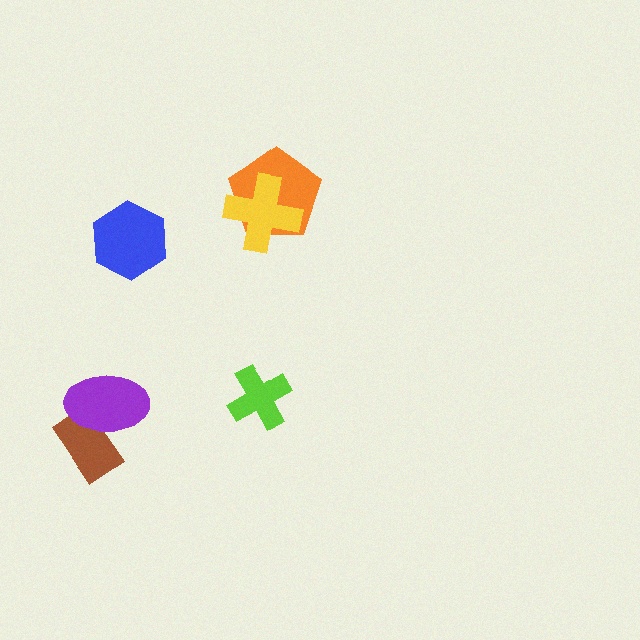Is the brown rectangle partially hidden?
Yes, it is partially covered by another shape.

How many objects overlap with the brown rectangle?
1 object overlaps with the brown rectangle.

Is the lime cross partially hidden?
No, no other shape covers it.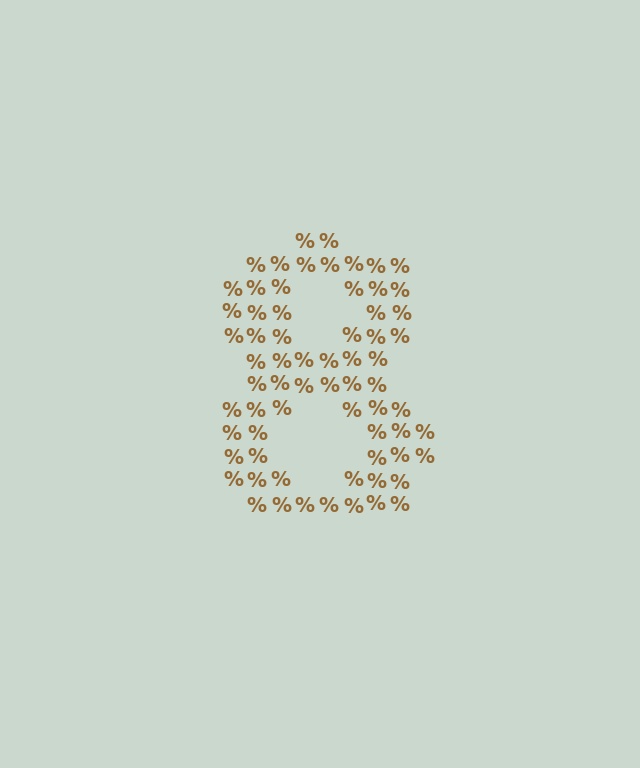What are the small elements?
The small elements are percent signs.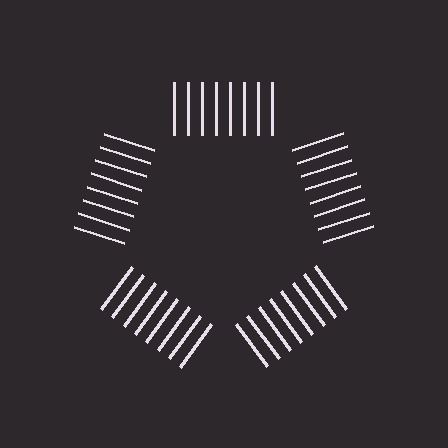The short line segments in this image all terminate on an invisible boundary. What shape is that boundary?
An illusory pentagon — the line segments terminate on its edges but no continuous stroke is drawn.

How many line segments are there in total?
40 — 8 along each of the 5 edges.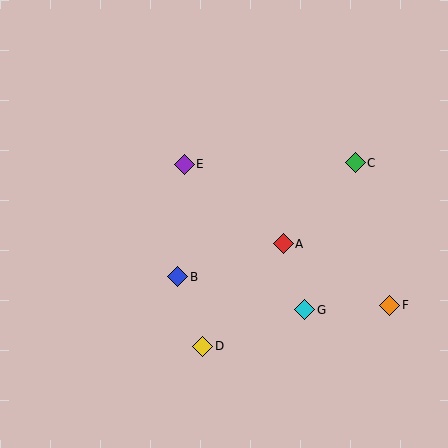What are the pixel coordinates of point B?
Point B is at (178, 277).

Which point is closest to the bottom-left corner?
Point D is closest to the bottom-left corner.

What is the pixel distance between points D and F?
The distance between D and F is 191 pixels.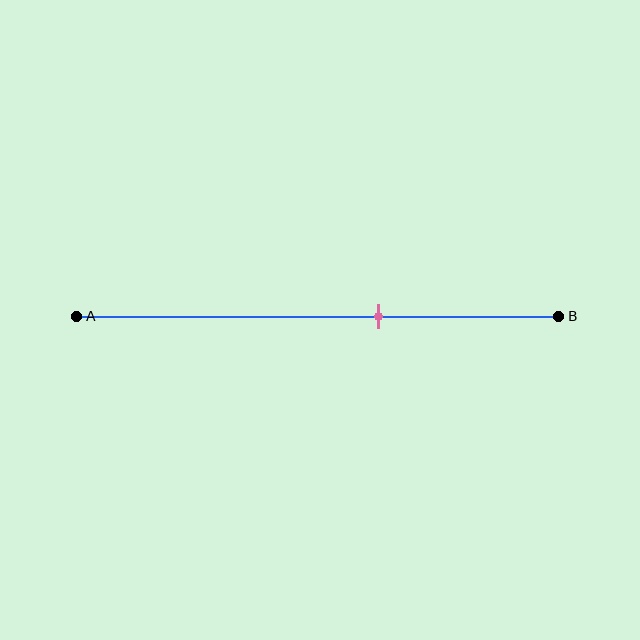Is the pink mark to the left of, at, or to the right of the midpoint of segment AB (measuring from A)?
The pink mark is to the right of the midpoint of segment AB.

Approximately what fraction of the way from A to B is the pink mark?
The pink mark is approximately 65% of the way from A to B.